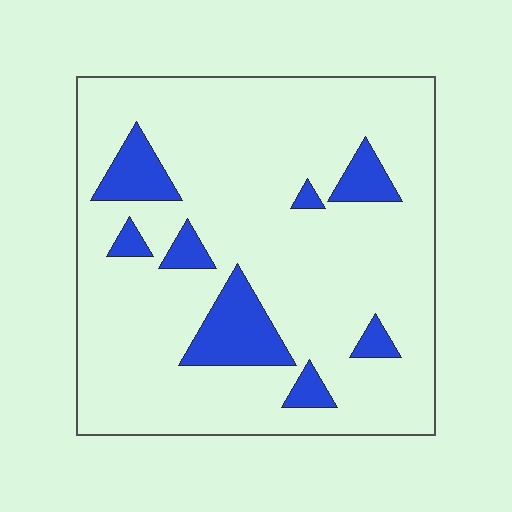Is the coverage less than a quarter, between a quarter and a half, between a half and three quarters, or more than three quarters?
Less than a quarter.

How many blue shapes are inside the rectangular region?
8.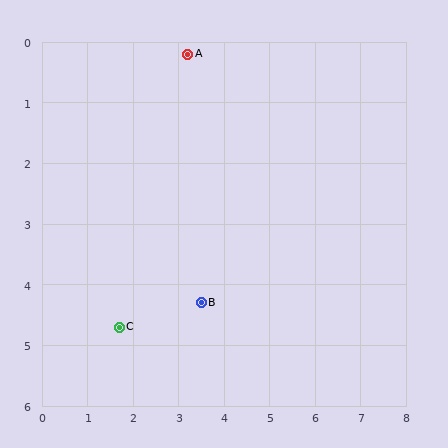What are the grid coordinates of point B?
Point B is at approximately (3.5, 4.3).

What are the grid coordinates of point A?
Point A is at approximately (3.2, 0.2).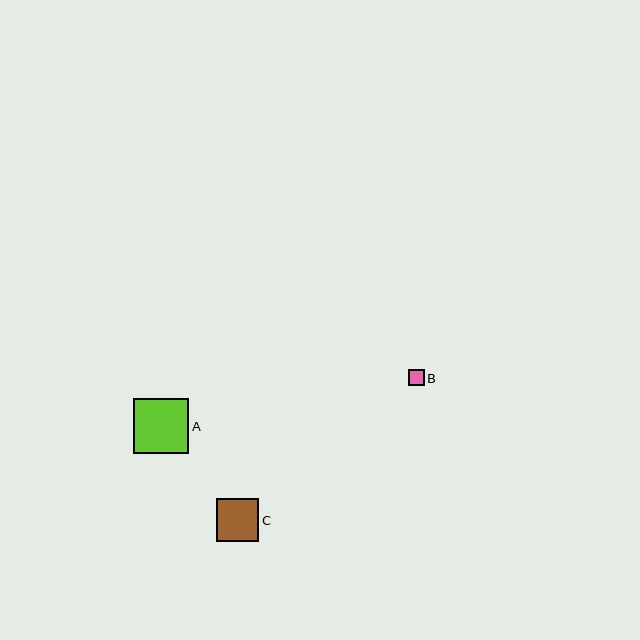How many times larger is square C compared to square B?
Square C is approximately 2.7 times the size of square B.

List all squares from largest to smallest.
From largest to smallest: A, C, B.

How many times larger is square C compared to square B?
Square C is approximately 2.7 times the size of square B.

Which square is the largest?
Square A is the largest with a size of approximately 55 pixels.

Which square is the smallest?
Square B is the smallest with a size of approximately 16 pixels.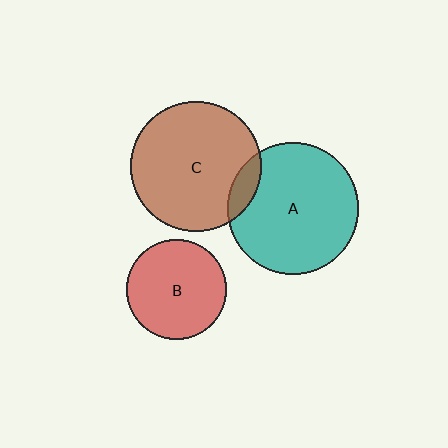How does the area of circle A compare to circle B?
Approximately 1.7 times.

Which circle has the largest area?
Circle A (teal).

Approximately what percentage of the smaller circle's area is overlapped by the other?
Approximately 10%.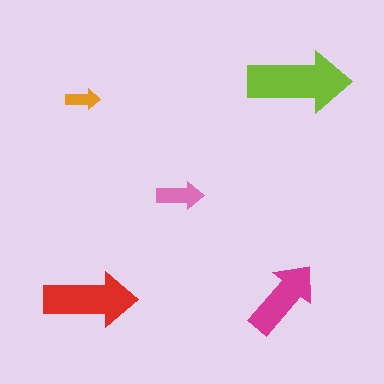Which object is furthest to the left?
The orange arrow is leftmost.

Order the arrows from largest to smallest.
the lime one, the red one, the magenta one, the pink one, the orange one.